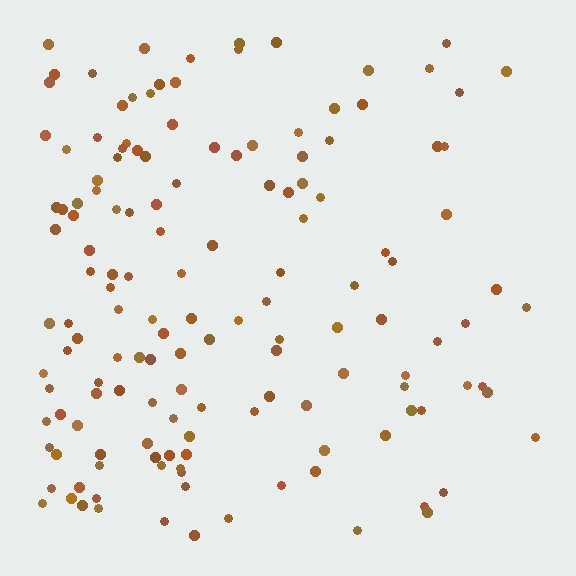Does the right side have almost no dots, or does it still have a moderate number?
Still a moderate number, just noticeably fewer than the left.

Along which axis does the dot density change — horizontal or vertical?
Horizontal.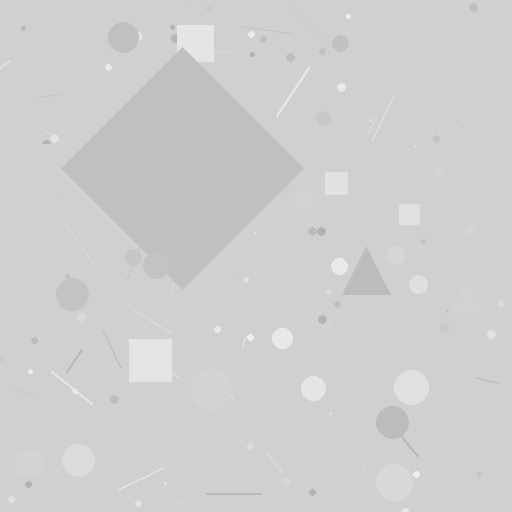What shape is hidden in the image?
A diamond is hidden in the image.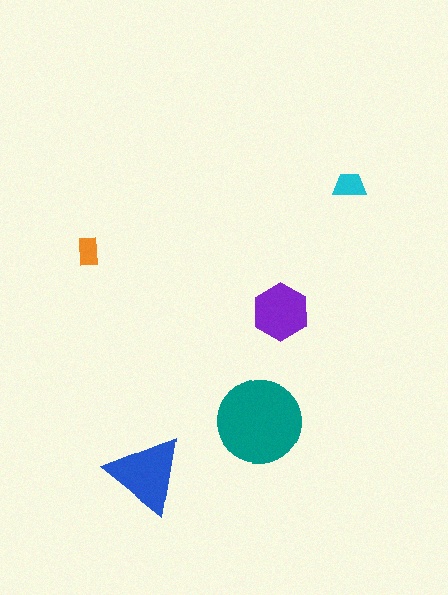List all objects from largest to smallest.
The teal circle, the blue triangle, the purple hexagon, the cyan trapezoid, the orange rectangle.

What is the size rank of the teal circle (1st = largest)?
1st.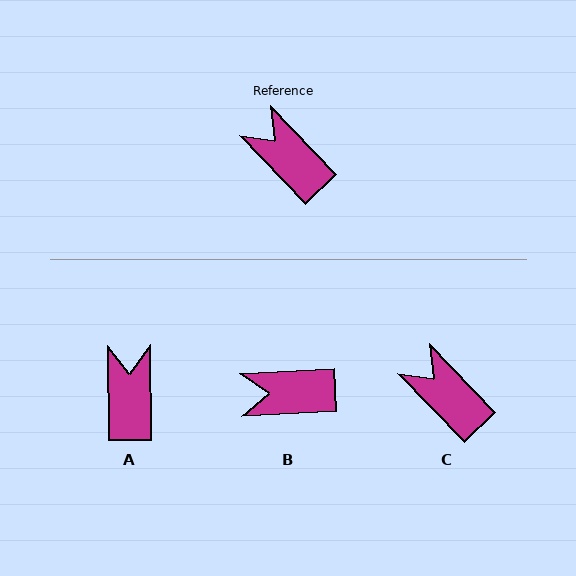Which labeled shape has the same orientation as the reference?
C.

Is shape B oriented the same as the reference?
No, it is off by about 49 degrees.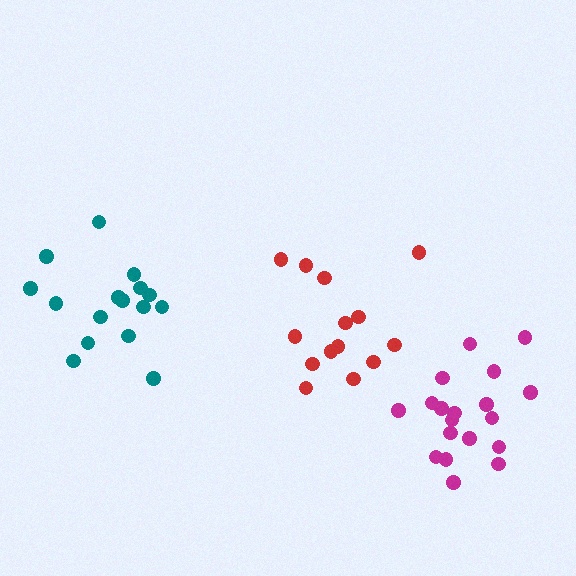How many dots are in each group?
Group 1: 14 dots, Group 2: 19 dots, Group 3: 17 dots (50 total).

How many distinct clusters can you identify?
There are 3 distinct clusters.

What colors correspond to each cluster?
The clusters are colored: red, magenta, teal.